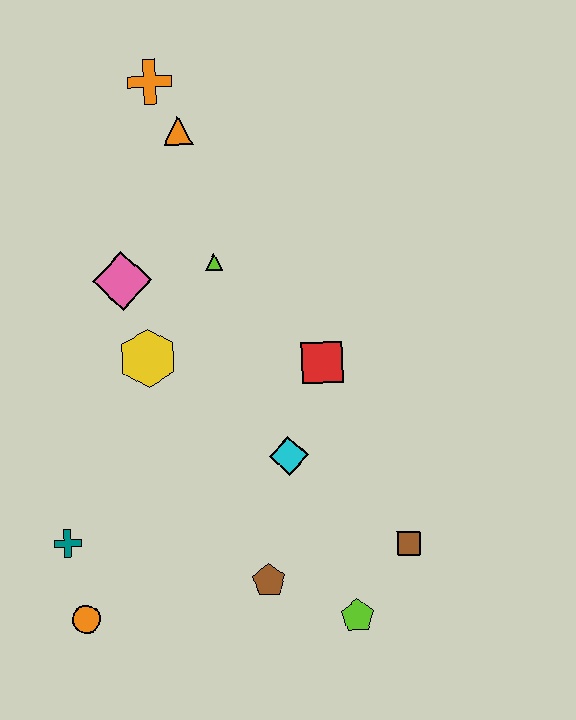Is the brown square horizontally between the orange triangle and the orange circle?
No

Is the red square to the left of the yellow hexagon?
No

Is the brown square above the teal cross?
No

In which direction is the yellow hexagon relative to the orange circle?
The yellow hexagon is above the orange circle.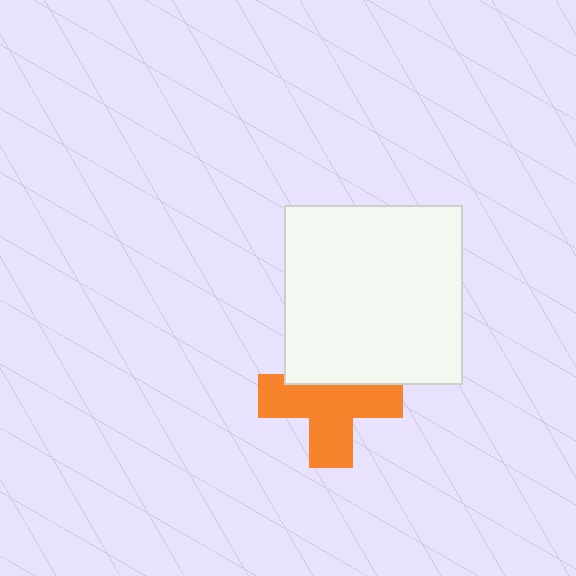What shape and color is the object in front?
The object in front is a white square.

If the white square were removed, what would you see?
You would see the complete orange cross.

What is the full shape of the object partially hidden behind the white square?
The partially hidden object is an orange cross.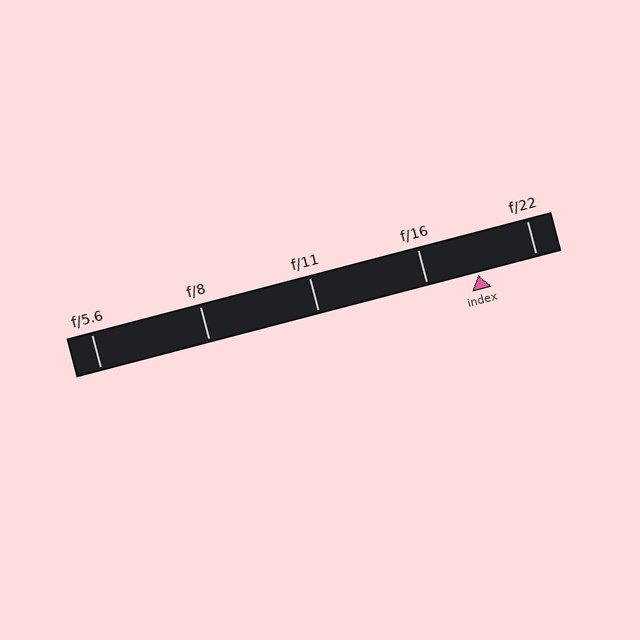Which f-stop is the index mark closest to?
The index mark is closest to f/16.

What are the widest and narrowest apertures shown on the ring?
The widest aperture shown is f/5.6 and the narrowest is f/22.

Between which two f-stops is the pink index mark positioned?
The index mark is between f/16 and f/22.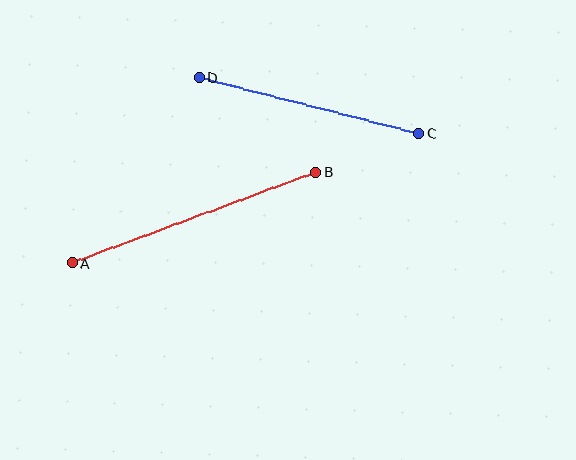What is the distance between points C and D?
The distance is approximately 227 pixels.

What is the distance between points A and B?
The distance is approximately 260 pixels.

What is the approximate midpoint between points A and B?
The midpoint is at approximately (194, 218) pixels.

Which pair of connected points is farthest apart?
Points A and B are farthest apart.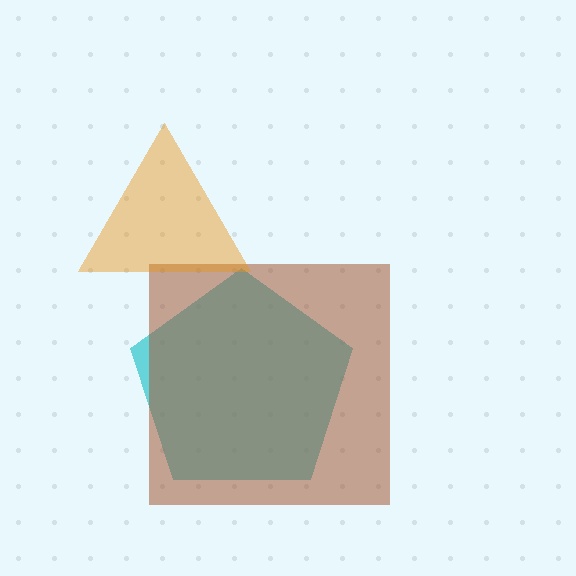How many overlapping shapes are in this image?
There are 3 overlapping shapes in the image.